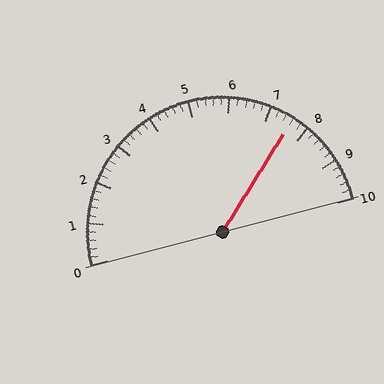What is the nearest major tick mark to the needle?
The nearest major tick mark is 8.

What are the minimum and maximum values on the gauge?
The gauge ranges from 0 to 10.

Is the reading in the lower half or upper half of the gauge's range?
The reading is in the upper half of the range (0 to 10).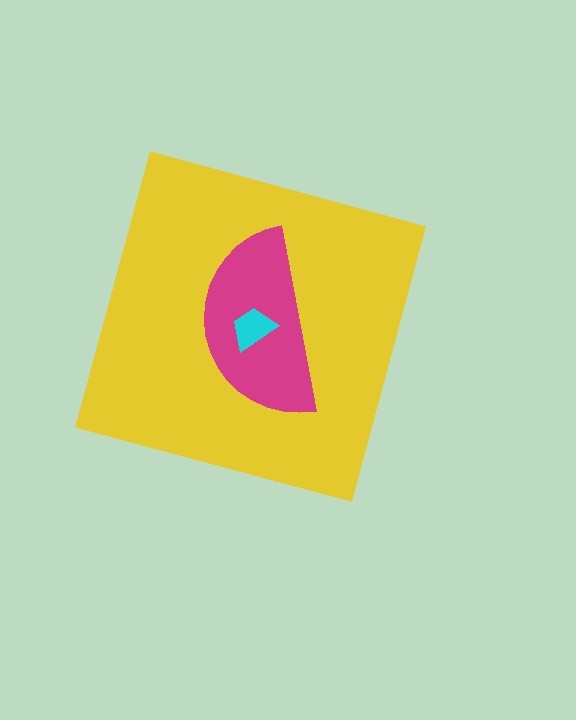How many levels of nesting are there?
3.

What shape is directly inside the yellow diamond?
The magenta semicircle.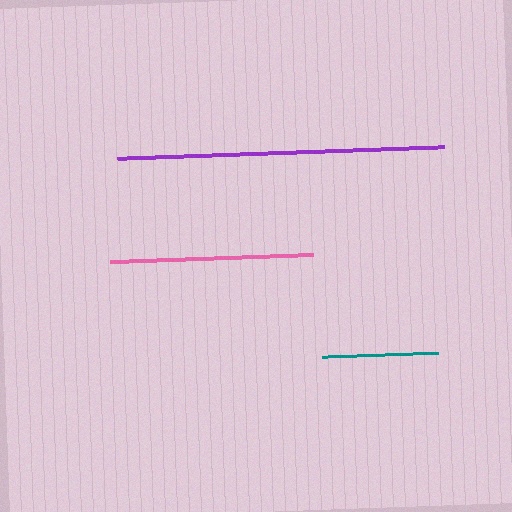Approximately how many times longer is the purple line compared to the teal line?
The purple line is approximately 2.8 times the length of the teal line.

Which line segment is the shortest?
The teal line is the shortest at approximately 115 pixels.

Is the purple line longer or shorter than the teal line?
The purple line is longer than the teal line.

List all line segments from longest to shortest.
From longest to shortest: purple, pink, teal.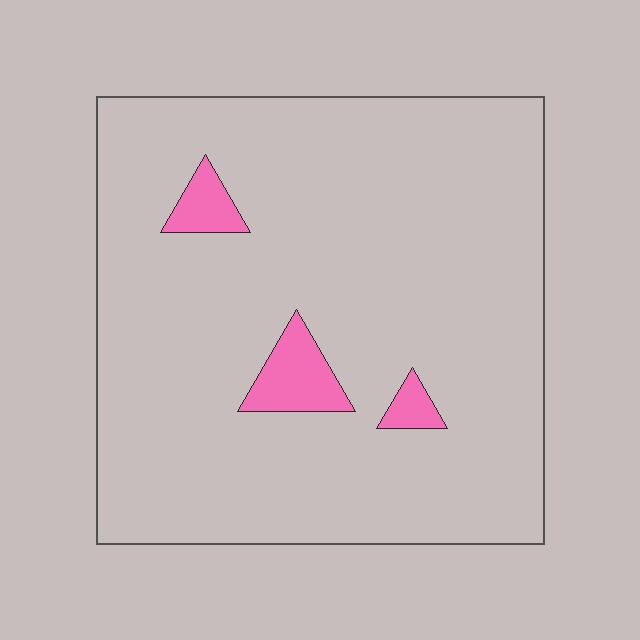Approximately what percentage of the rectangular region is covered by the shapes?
Approximately 5%.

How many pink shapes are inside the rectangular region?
3.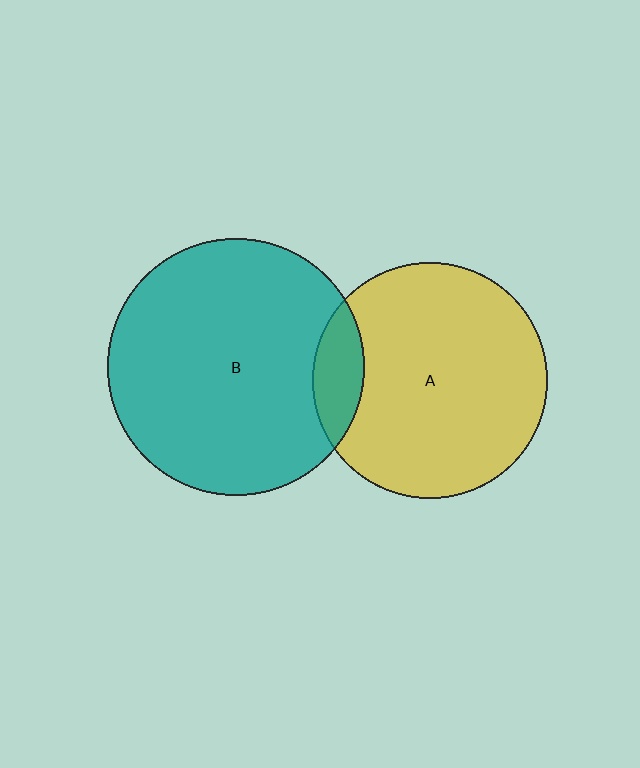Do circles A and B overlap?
Yes.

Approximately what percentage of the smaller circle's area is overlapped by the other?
Approximately 10%.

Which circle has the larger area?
Circle B (teal).